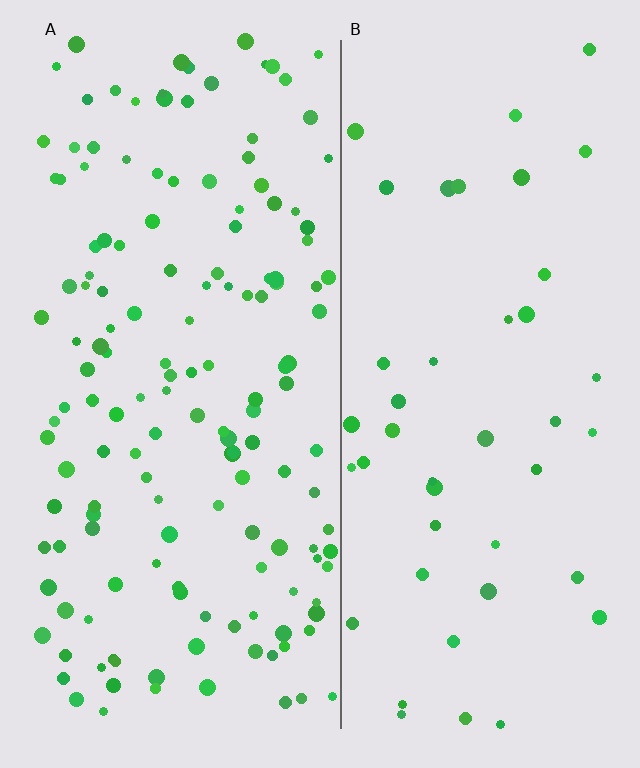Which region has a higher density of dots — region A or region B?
A (the left).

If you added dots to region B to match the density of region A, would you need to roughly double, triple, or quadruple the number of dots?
Approximately triple.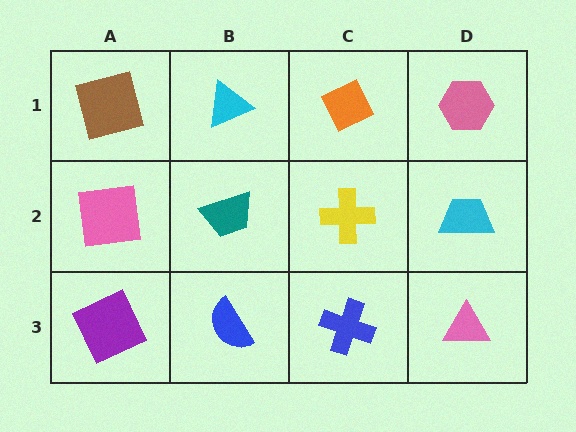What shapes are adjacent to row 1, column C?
A yellow cross (row 2, column C), a cyan triangle (row 1, column B), a pink hexagon (row 1, column D).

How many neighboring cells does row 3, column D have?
2.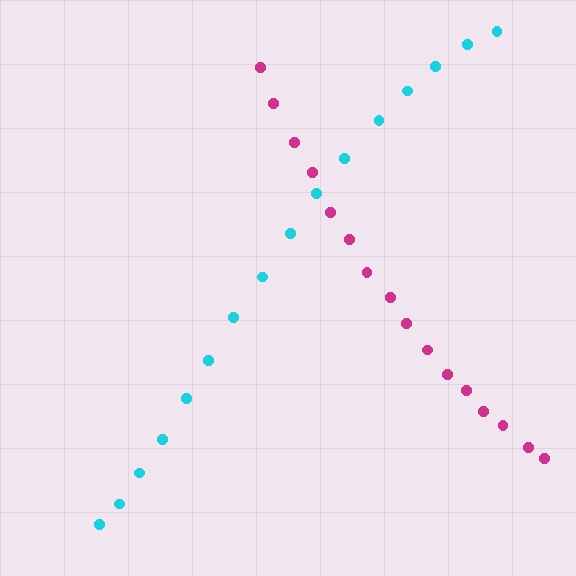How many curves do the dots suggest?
There are 2 distinct paths.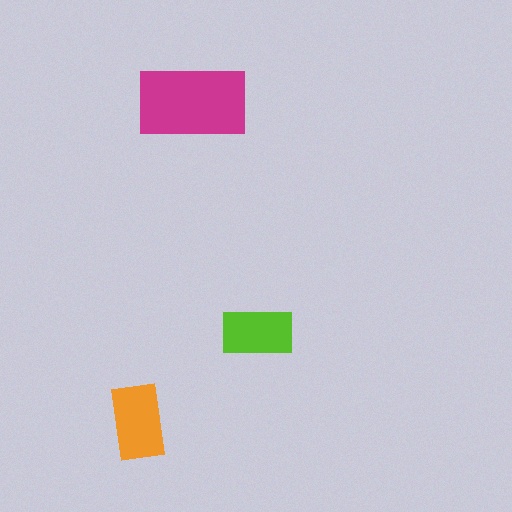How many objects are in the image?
There are 3 objects in the image.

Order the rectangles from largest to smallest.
the magenta one, the orange one, the lime one.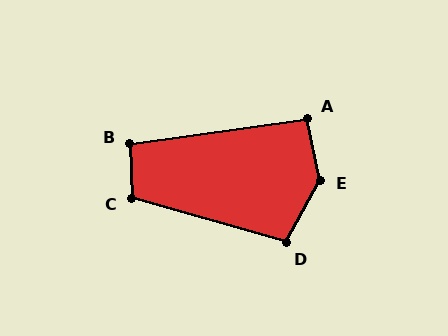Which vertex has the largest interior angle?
E, at approximately 140 degrees.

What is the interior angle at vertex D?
Approximately 103 degrees (obtuse).